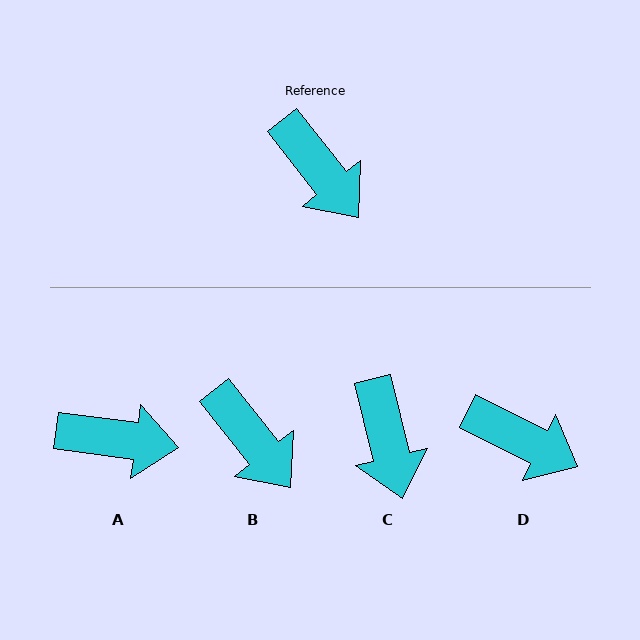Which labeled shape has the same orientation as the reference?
B.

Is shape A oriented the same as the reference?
No, it is off by about 44 degrees.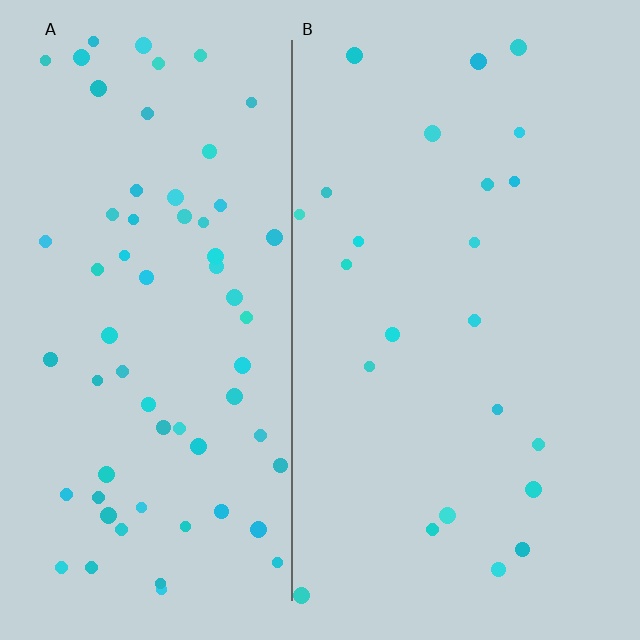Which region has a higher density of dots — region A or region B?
A (the left).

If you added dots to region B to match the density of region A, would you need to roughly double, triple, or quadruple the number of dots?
Approximately triple.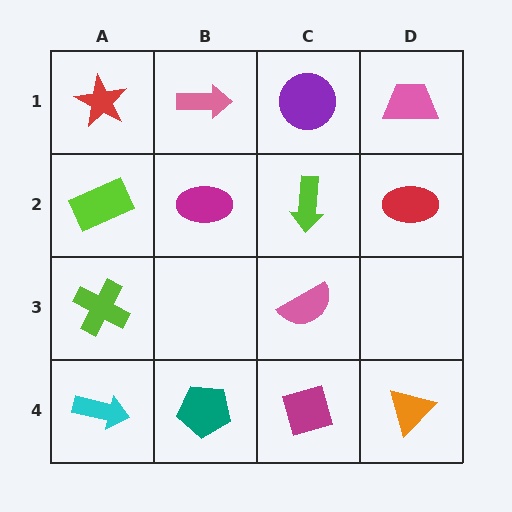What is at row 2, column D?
A red ellipse.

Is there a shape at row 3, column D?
No, that cell is empty.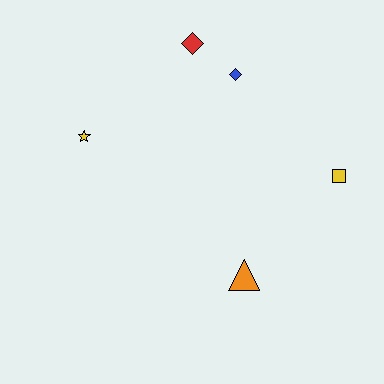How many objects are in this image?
There are 5 objects.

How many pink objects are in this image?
There are no pink objects.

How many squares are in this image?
There is 1 square.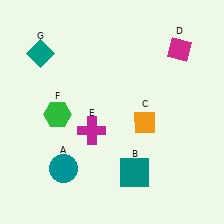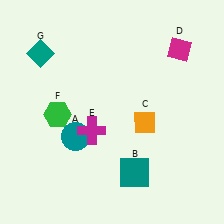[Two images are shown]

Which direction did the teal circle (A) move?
The teal circle (A) moved up.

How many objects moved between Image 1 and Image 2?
1 object moved between the two images.